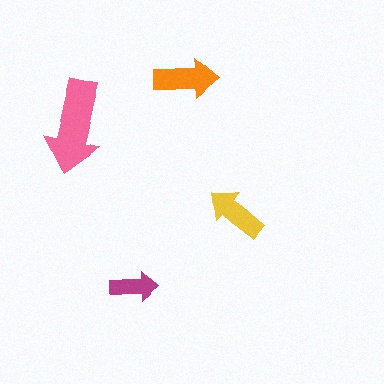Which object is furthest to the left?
The pink arrow is leftmost.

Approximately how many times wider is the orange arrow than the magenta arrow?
About 1.5 times wider.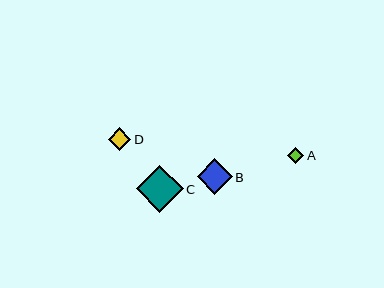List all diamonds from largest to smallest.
From largest to smallest: C, B, D, A.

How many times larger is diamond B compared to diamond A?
Diamond B is approximately 2.1 times the size of diamond A.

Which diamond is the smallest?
Diamond A is the smallest with a size of approximately 16 pixels.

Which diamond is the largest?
Diamond C is the largest with a size of approximately 47 pixels.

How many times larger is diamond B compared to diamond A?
Diamond B is approximately 2.1 times the size of diamond A.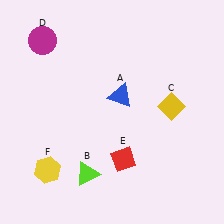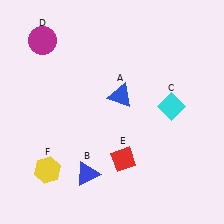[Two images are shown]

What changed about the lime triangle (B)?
In Image 1, B is lime. In Image 2, it changed to blue.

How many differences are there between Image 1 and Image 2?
There are 2 differences between the two images.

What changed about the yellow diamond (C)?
In Image 1, C is yellow. In Image 2, it changed to cyan.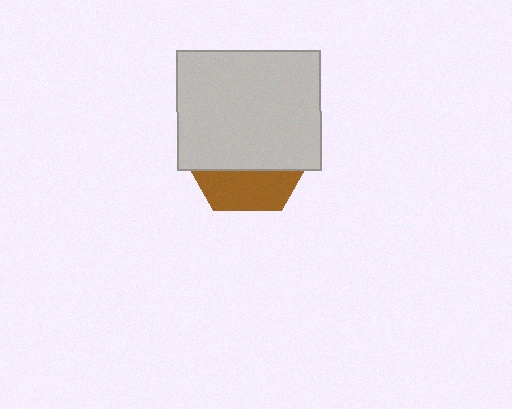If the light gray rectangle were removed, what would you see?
You would see the complete brown hexagon.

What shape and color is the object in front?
The object in front is a light gray rectangle.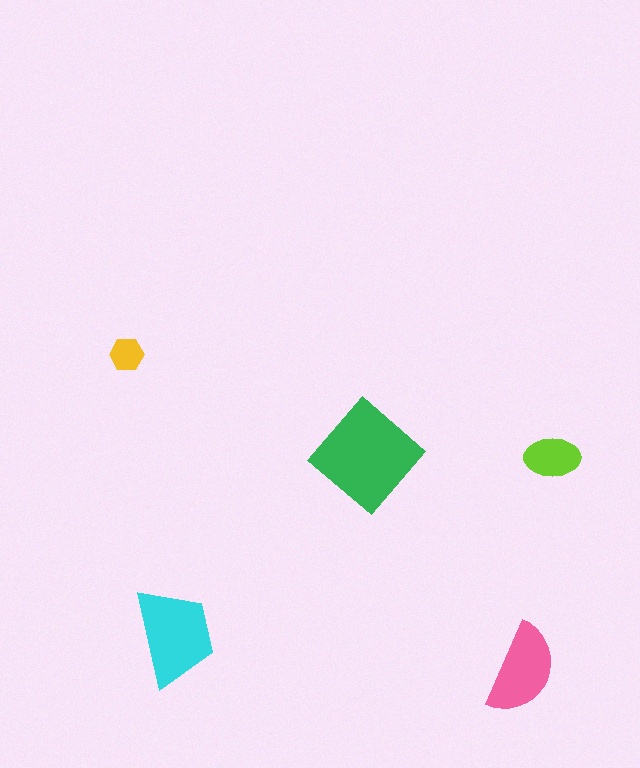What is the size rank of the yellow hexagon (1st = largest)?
5th.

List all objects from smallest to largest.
The yellow hexagon, the lime ellipse, the pink semicircle, the cyan trapezoid, the green diamond.